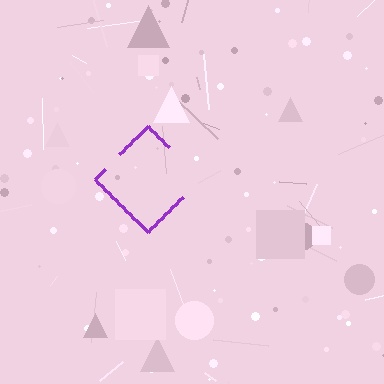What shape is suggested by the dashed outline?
The dashed outline suggests a diamond.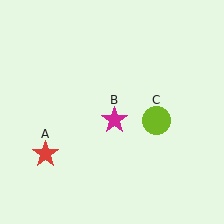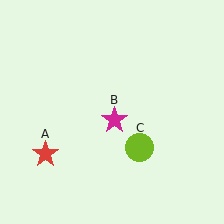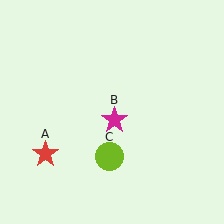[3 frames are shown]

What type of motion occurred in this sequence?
The lime circle (object C) rotated clockwise around the center of the scene.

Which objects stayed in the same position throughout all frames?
Red star (object A) and magenta star (object B) remained stationary.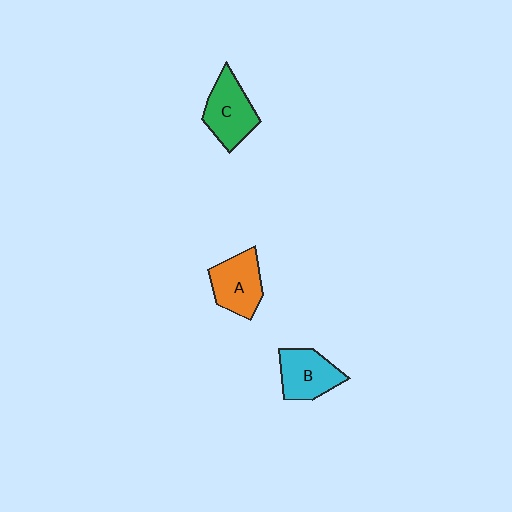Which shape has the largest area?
Shape C (green).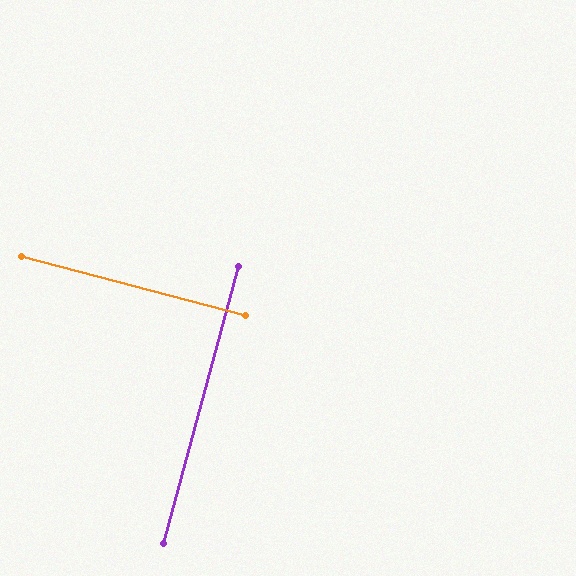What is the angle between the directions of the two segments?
Approximately 90 degrees.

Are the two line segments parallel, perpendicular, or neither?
Perpendicular — they meet at approximately 90°.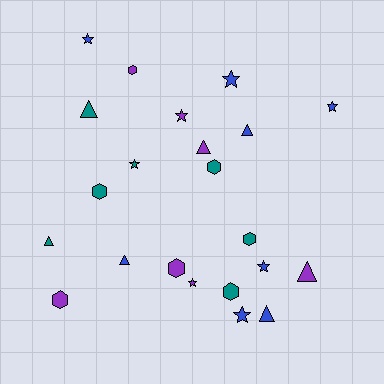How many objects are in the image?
There are 22 objects.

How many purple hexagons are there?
There are 3 purple hexagons.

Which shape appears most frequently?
Star, with 8 objects.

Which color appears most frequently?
Blue, with 8 objects.